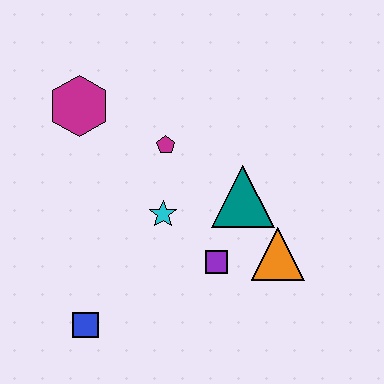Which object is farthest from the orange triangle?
The magenta hexagon is farthest from the orange triangle.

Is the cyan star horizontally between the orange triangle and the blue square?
Yes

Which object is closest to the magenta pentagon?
The cyan star is closest to the magenta pentagon.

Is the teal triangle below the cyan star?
No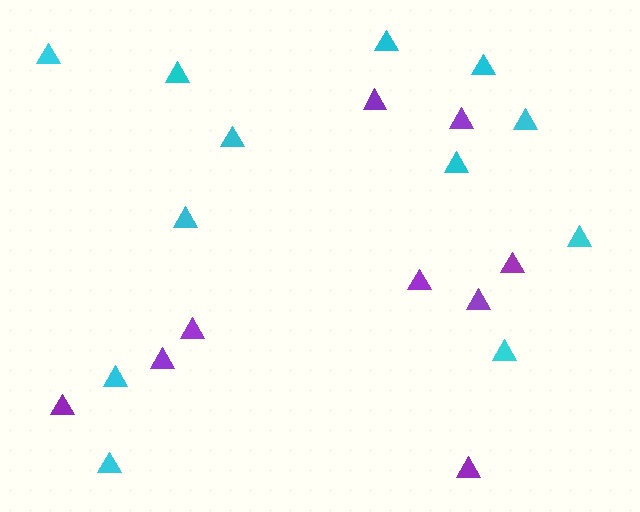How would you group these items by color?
There are 2 groups: one group of purple triangles (9) and one group of cyan triangles (12).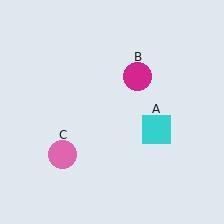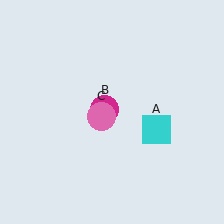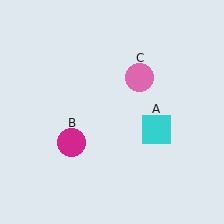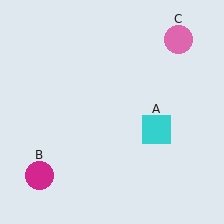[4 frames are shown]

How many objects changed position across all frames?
2 objects changed position: magenta circle (object B), pink circle (object C).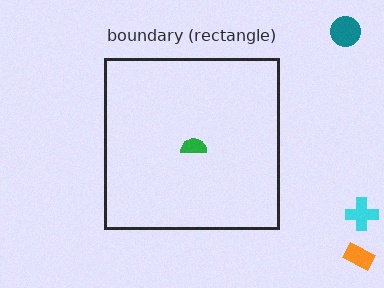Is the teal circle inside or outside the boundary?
Outside.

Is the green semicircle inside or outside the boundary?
Inside.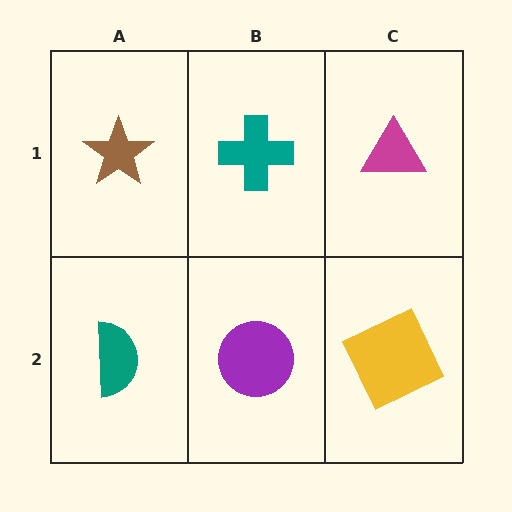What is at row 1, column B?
A teal cross.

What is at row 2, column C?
A yellow square.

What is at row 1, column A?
A brown star.